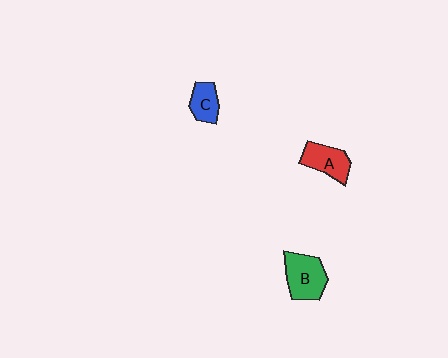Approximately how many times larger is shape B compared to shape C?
Approximately 1.7 times.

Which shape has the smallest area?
Shape C (blue).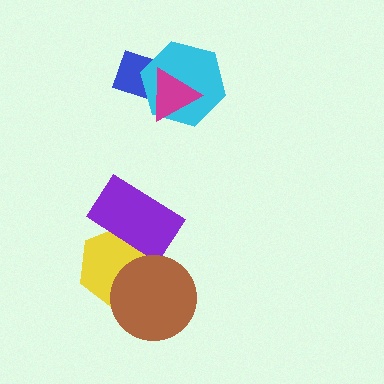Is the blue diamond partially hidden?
Yes, it is partially covered by another shape.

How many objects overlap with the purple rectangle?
1 object overlaps with the purple rectangle.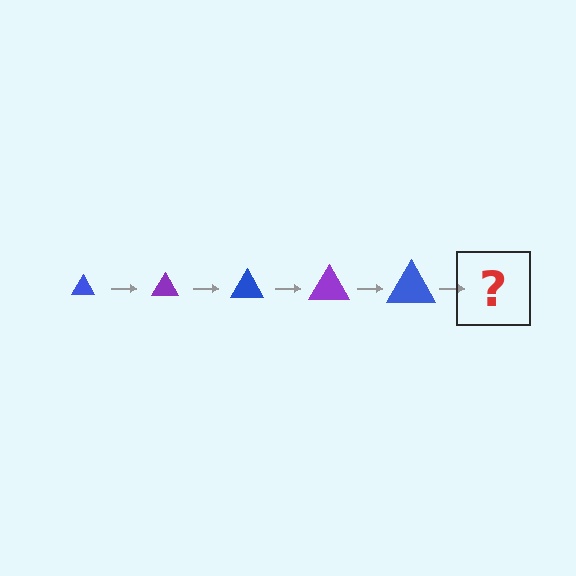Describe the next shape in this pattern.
It should be a purple triangle, larger than the previous one.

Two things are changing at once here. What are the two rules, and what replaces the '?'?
The two rules are that the triangle grows larger each step and the color cycles through blue and purple. The '?' should be a purple triangle, larger than the previous one.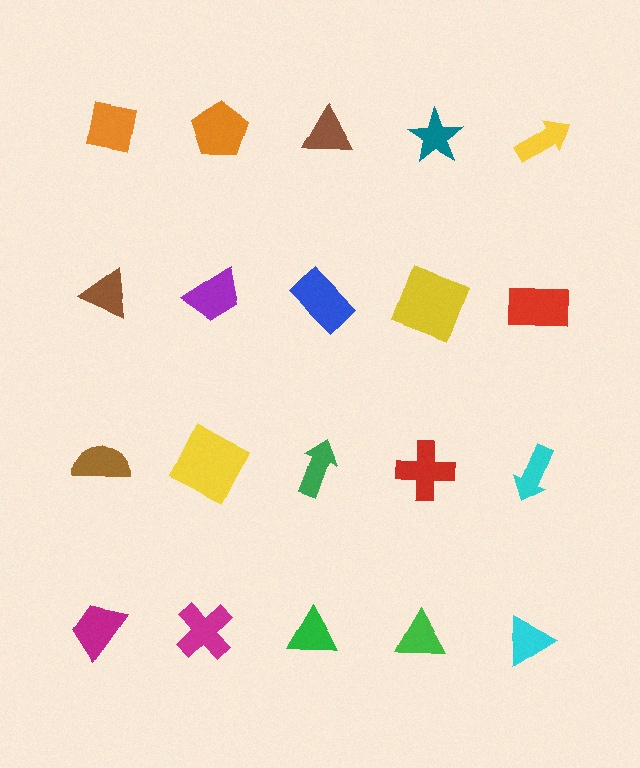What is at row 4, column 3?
A green triangle.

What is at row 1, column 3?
A brown triangle.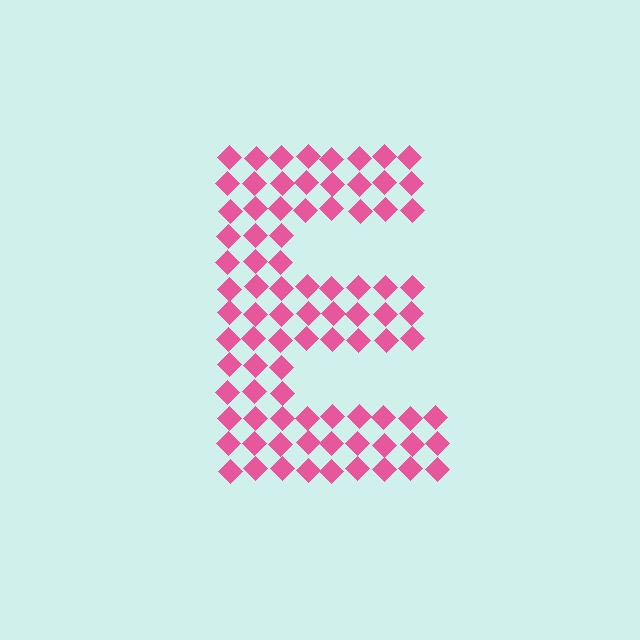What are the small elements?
The small elements are diamonds.